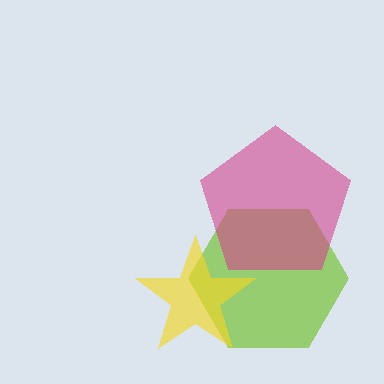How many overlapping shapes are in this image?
There are 3 overlapping shapes in the image.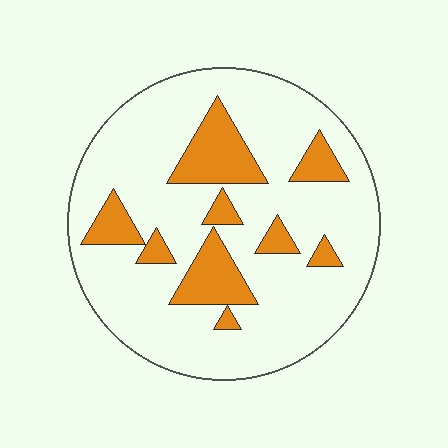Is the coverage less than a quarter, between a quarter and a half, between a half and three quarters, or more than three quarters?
Less than a quarter.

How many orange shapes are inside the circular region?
9.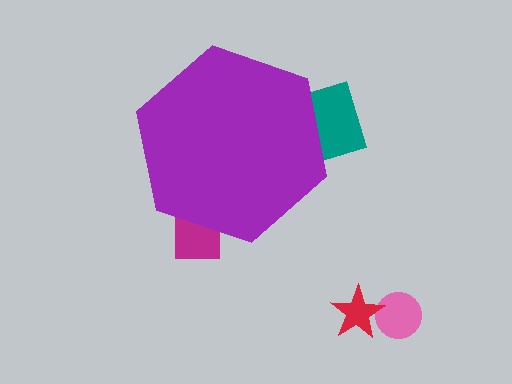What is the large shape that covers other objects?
A purple hexagon.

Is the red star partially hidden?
No, the red star is fully visible.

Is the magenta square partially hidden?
Yes, the magenta square is partially hidden behind the purple hexagon.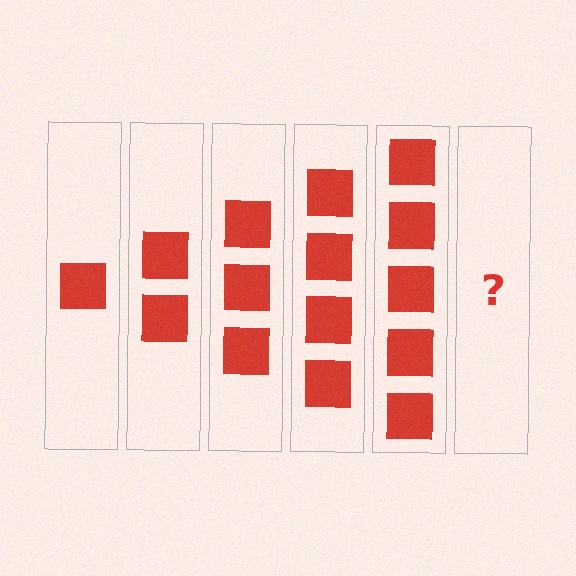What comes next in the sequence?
The next element should be 6 squares.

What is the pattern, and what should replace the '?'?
The pattern is that each step adds one more square. The '?' should be 6 squares.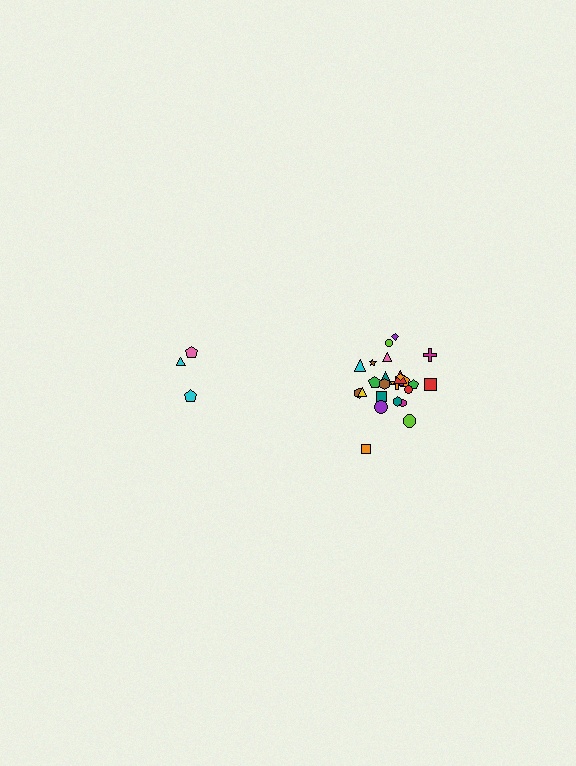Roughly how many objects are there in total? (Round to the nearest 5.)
Roughly 30 objects in total.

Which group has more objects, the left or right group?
The right group.